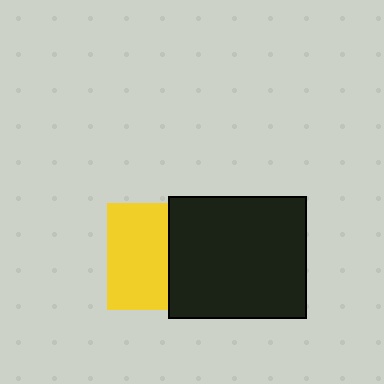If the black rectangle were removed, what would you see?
You would see the complete yellow square.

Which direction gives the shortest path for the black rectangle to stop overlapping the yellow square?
Moving right gives the shortest separation.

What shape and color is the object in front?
The object in front is a black rectangle.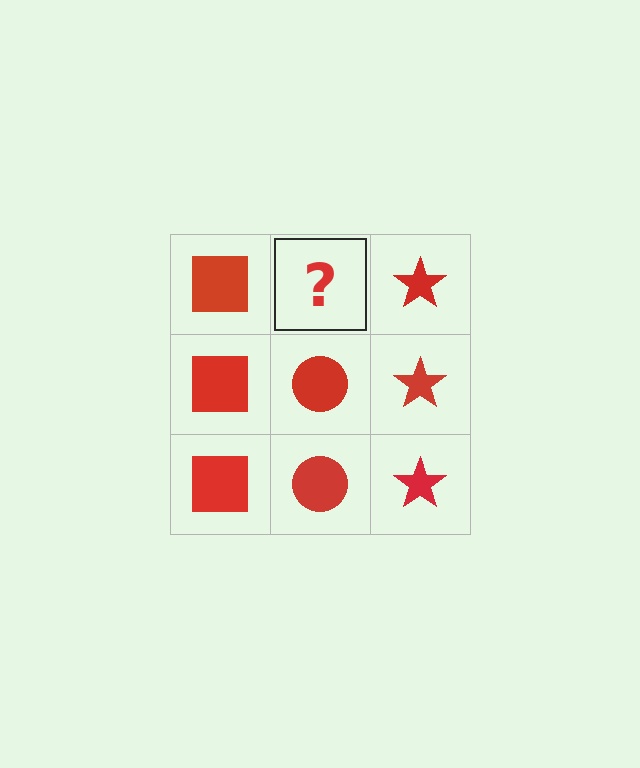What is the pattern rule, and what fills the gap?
The rule is that each column has a consistent shape. The gap should be filled with a red circle.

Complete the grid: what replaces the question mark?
The question mark should be replaced with a red circle.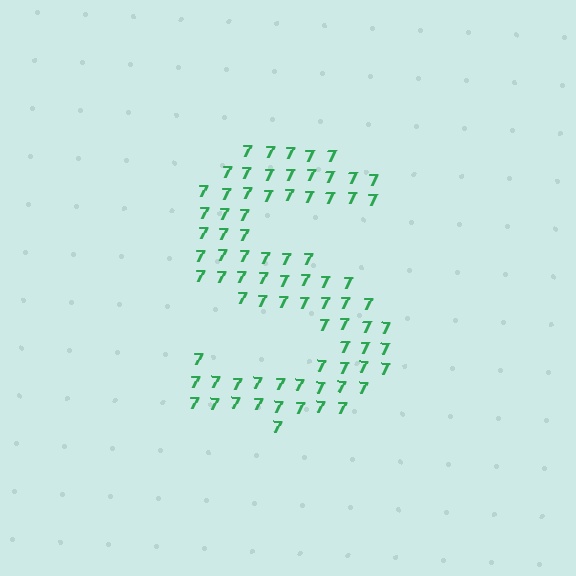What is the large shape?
The large shape is the letter S.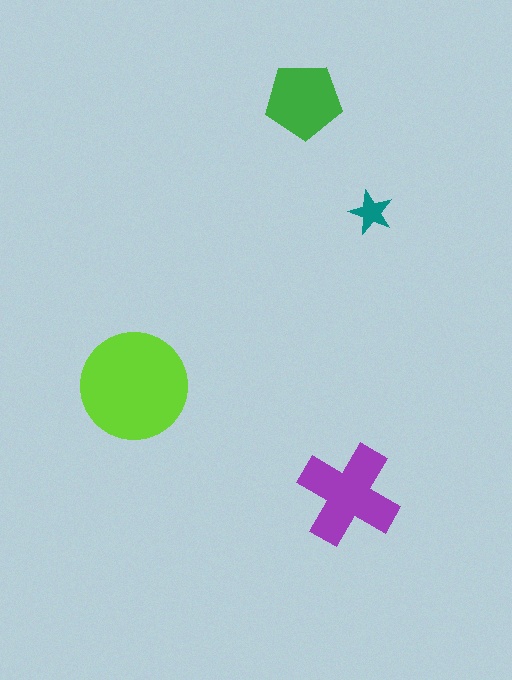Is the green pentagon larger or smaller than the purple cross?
Smaller.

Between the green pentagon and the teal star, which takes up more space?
The green pentagon.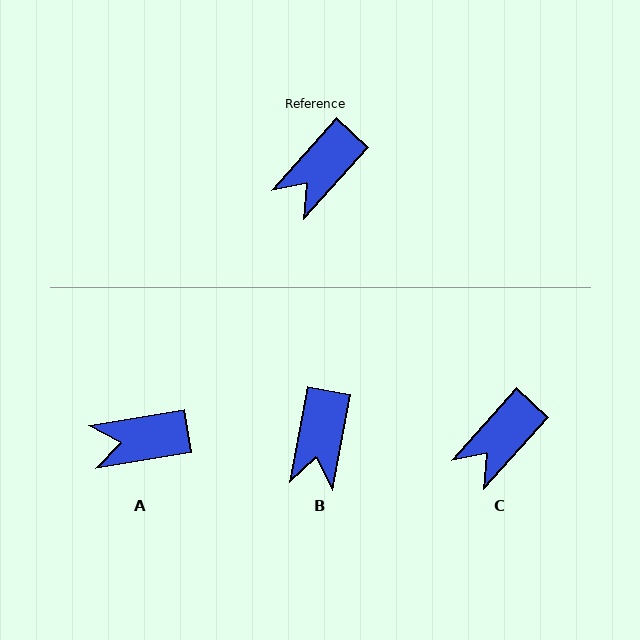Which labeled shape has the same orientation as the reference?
C.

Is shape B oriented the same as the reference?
No, it is off by about 32 degrees.